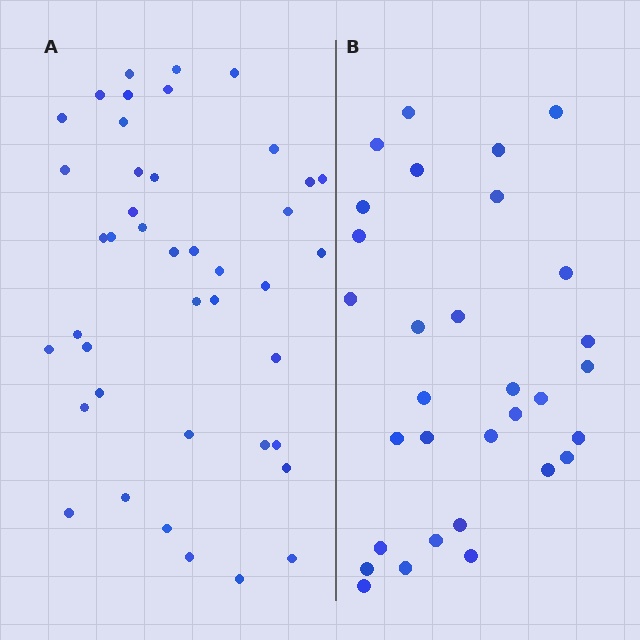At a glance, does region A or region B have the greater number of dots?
Region A (the left region) has more dots.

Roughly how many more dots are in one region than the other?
Region A has roughly 12 or so more dots than region B.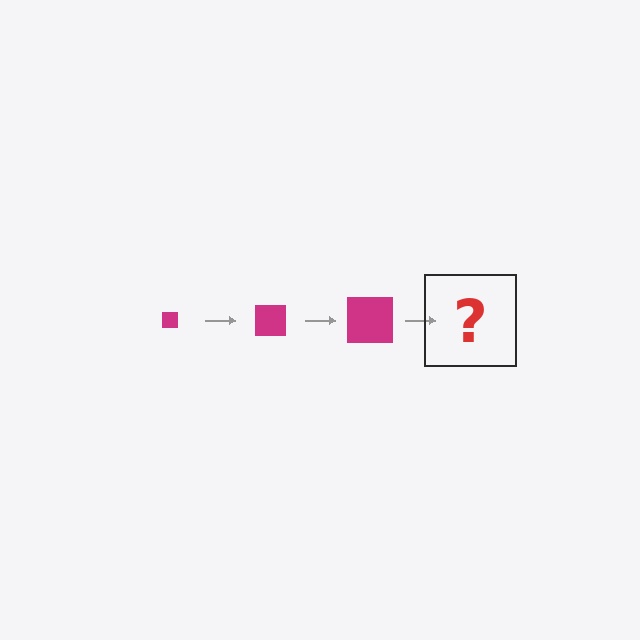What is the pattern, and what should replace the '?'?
The pattern is that the square gets progressively larger each step. The '?' should be a magenta square, larger than the previous one.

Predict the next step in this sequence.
The next step is a magenta square, larger than the previous one.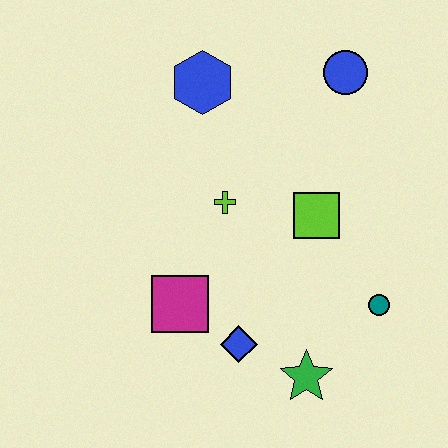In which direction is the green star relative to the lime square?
The green star is below the lime square.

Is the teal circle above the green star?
Yes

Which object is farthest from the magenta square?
The blue circle is farthest from the magenta square.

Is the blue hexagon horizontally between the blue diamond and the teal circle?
No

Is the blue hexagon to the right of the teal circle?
No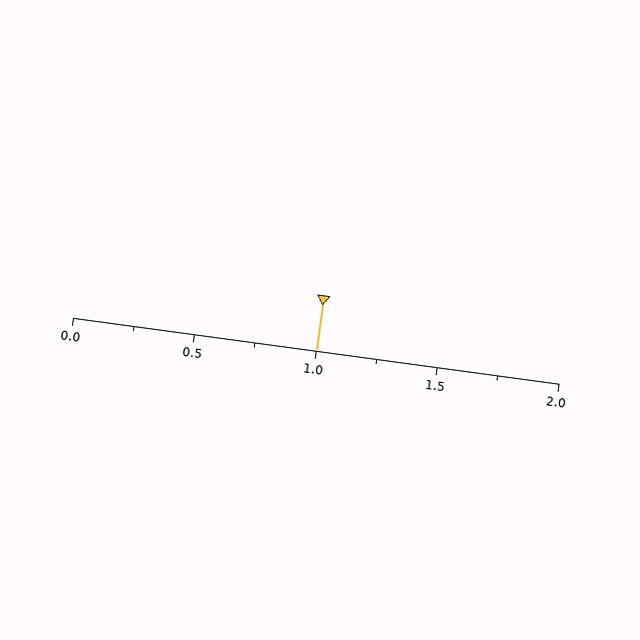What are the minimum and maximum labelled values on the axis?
The axis runs from 0.0 to 2.0.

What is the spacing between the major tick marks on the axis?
The major ticks are spaced 0.5 apart.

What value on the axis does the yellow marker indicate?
The marker indicates approximately 1.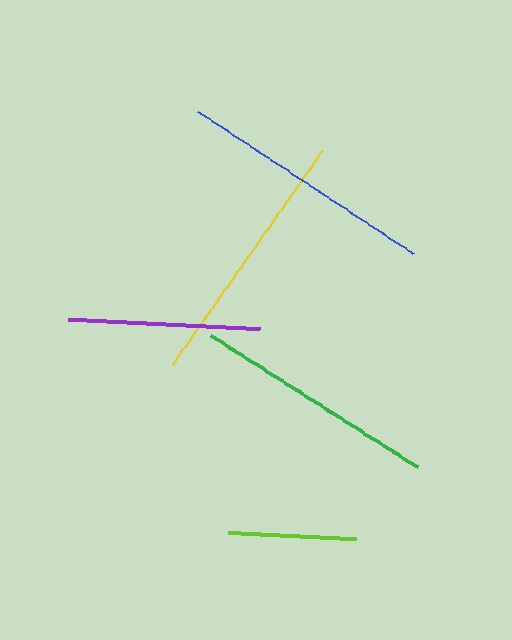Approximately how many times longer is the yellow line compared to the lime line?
The yellow line is approximately 2.0 times the length of the lime line.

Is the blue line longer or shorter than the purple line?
The blue line is longer than the purple line.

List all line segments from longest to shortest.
From longest to shortest: yellow, blue, green, purple, lime.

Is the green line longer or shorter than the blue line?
The blue line is longer than the green line.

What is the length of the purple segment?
The purple segment is approximately 193 pixels long.